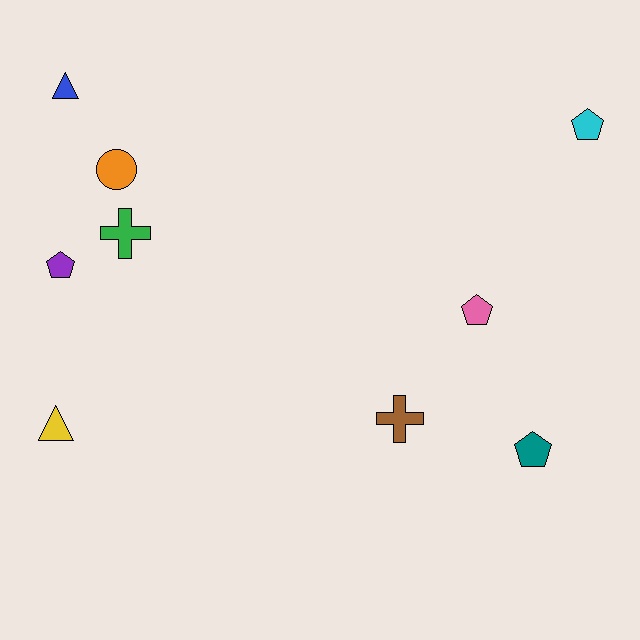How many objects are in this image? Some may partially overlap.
There are 9 objects.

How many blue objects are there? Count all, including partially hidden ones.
There is 1 blue object.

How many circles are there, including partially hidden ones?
There is 1 circle.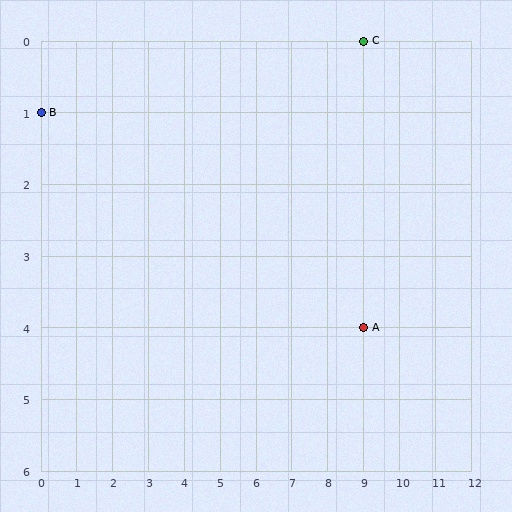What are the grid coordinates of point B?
Point B is at grid coordinates (0, 1).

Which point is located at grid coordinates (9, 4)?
Point A is at (9, 4).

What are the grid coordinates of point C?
Point C is at grid coordinates (9, 0).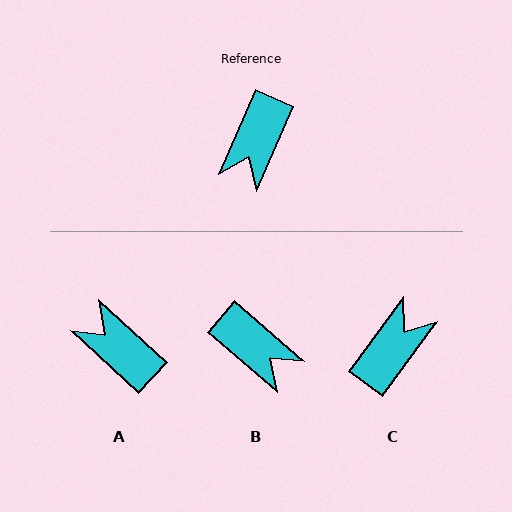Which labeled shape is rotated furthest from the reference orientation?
C, about 167 degrees away.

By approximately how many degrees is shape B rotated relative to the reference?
Approximately 73 degrees counter-clockwise.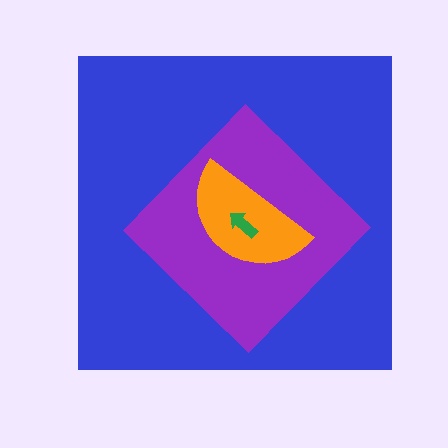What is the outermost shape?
The blue square.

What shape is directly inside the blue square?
The purple diamond.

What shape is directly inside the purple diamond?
The orange semicircle.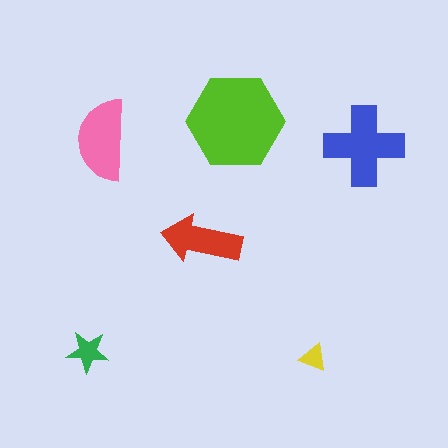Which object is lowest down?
The yellow triangle is bottommost.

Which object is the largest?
The lime hexagon.